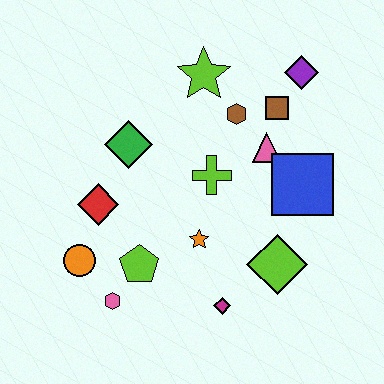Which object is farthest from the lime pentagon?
The purple diamond is farthest from the lime pentagon.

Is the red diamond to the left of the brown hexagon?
Yes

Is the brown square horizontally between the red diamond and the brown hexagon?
No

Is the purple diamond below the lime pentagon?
No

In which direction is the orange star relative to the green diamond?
The orange star is below the green diamond.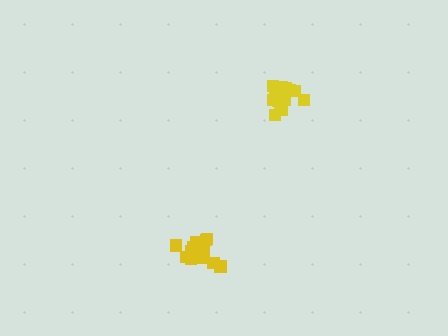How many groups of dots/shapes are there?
There are 2 groups.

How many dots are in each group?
Group 1: 16 dots, Group 2: 18 dots (34 total).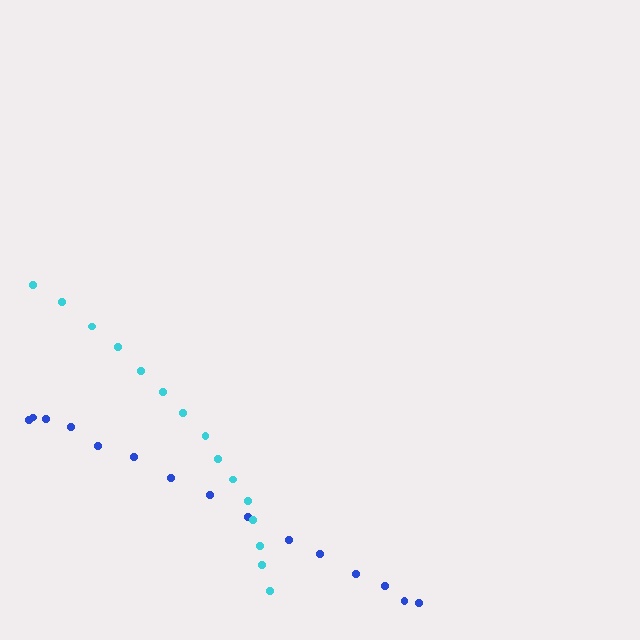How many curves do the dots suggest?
There are 2 distinct paths.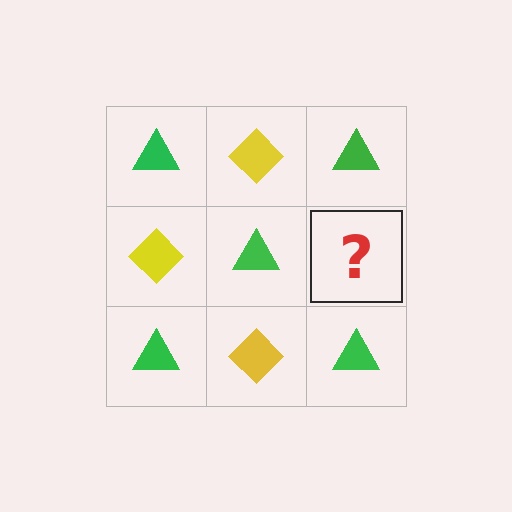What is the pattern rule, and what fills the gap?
The rule is that it alternates green triangle and yellow diamond in a checkerboard pattern. The gap should be filled with a yellow diamond.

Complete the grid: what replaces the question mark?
The question mark should be replaced with a yellow diamond.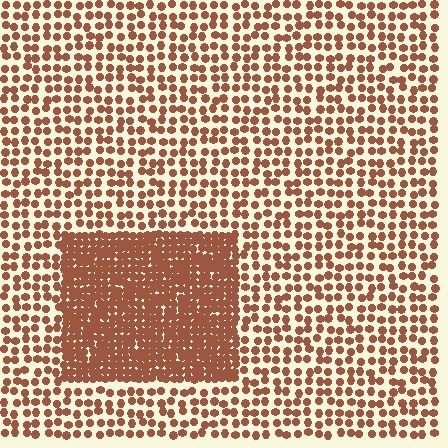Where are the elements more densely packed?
The elements are more densely packed inside the rectangle boundary.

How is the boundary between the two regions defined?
The boundary is defined by a change in element density (approximately 2.3x ratio). All elements are the same color, size, and shape.